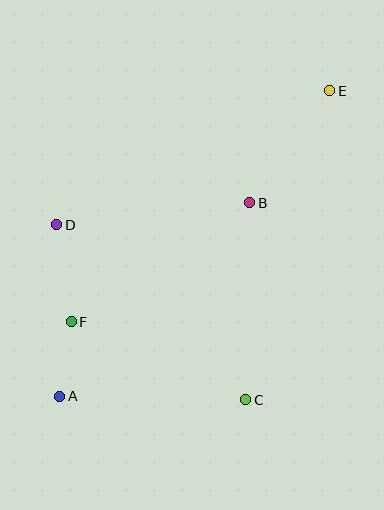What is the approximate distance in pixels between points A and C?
The distance between A and C is approximately 186 pixels.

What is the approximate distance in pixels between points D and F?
The distance between D and F is approximately 98 pixels.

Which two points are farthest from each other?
Points A and E are farthest from each other.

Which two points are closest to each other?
Points A and F are closest to each other.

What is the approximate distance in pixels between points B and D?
The distance between B and D is approximately 194 pixels.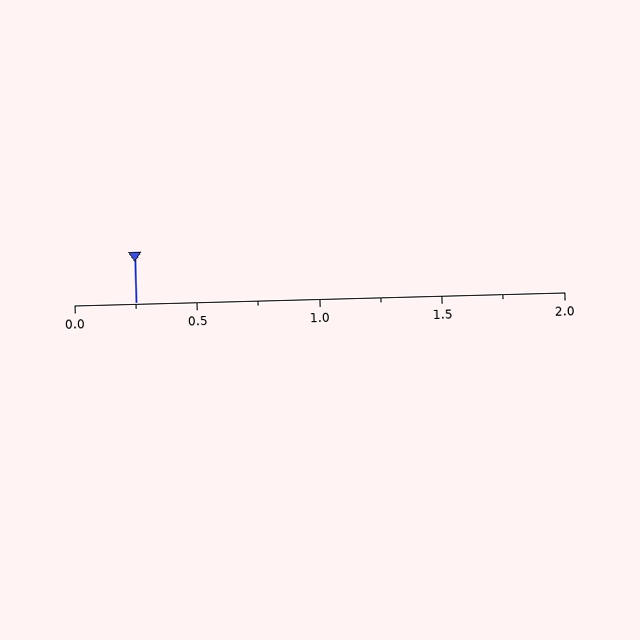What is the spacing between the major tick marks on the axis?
The major ticks are spaced 0.5 apart.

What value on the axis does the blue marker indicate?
The marker indicates approximately 0.25.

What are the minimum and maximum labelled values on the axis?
The axis runs from 0.0 to 2.0.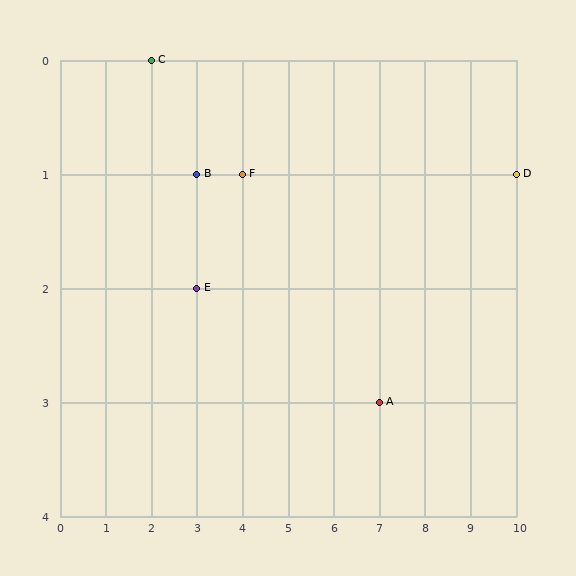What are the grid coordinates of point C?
Point C is at grid coordinates (2, 0).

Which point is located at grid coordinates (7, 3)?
Point A is at (7, 3).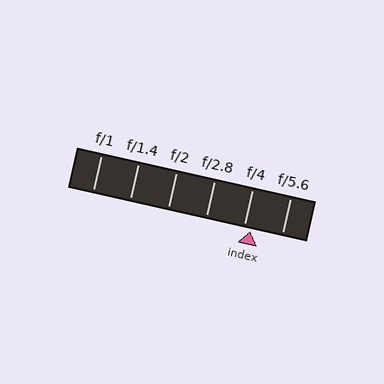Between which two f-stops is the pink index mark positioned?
The index mark is between f/4 and f/5.6.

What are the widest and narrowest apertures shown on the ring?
The widest aperture shown is f/1 and the narrowest is f/5.6.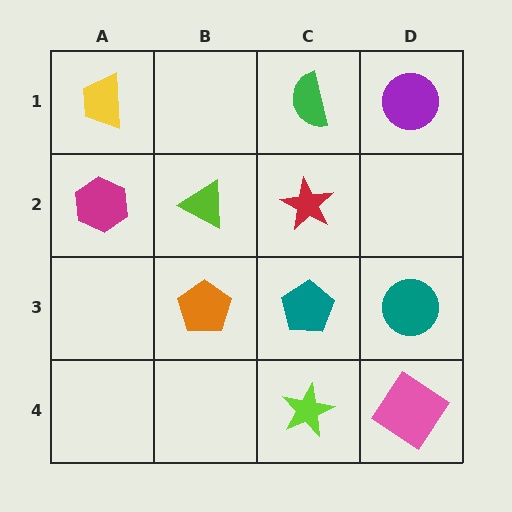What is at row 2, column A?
A magenta hexagon.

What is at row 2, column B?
A lime triangle.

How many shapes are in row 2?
3 shapes.